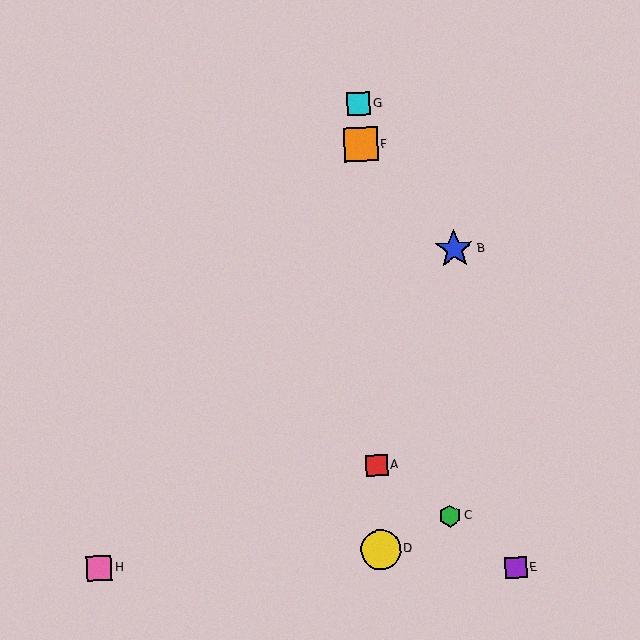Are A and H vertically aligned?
No, A is at x≈377 and H is at x≈99.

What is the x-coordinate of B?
Object B is at x≈454.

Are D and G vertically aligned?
Yes, both are at x≈381.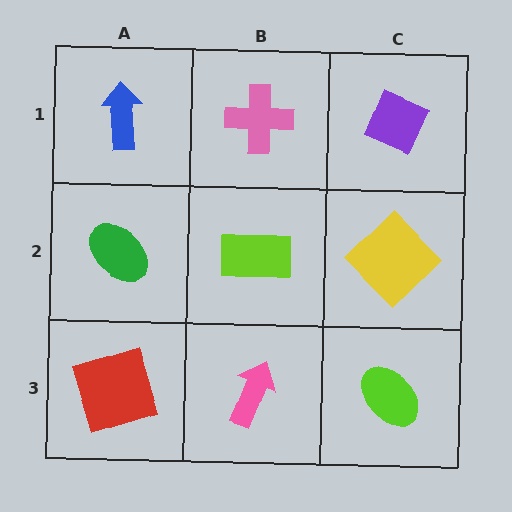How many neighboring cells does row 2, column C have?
3.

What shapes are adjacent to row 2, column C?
A purple diamond (row 1, column C), a lime ellipse (row 3, column C), a lime rectangle (row 2, column B).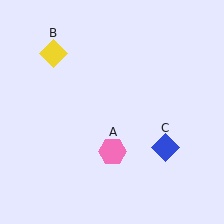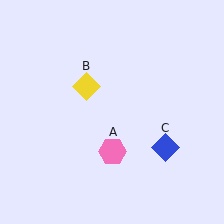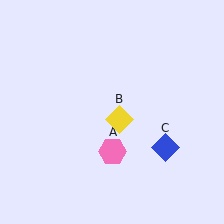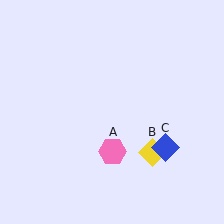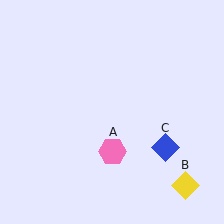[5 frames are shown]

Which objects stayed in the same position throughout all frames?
Pink hexagon (object A) and blue diamond (object C) remained stationary.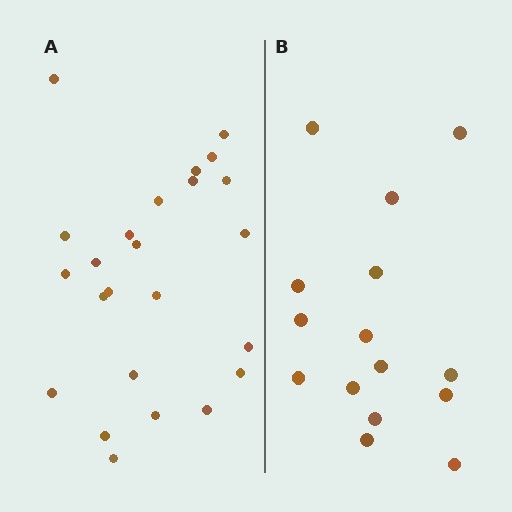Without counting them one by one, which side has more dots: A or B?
Region A (the left region) has more dots.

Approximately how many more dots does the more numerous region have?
Region A has roughly 8 or so more dots than region B.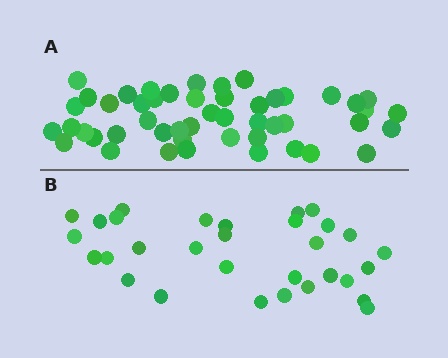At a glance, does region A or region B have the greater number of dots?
Region A (the top region) has more dots.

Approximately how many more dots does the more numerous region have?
Region A has approximately 20 more dots than region B.